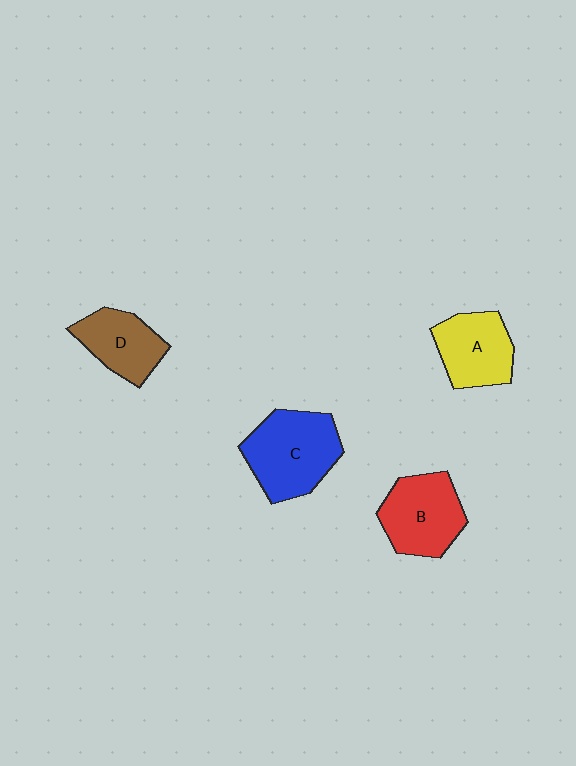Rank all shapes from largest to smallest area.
From largest to smallest: C (blue), B (red), A (yellow), D (brown).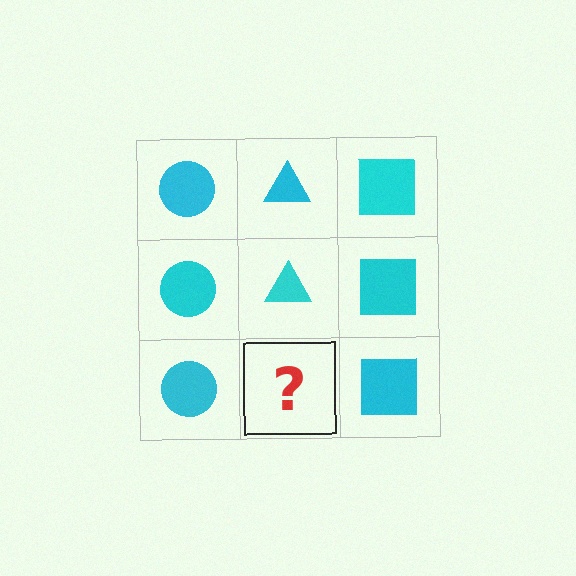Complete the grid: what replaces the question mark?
The question mark should be replaced with a cyan triangle.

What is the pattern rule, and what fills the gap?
The rule is that each column has a consistent shape. The gap should be filled with a cyan triangle.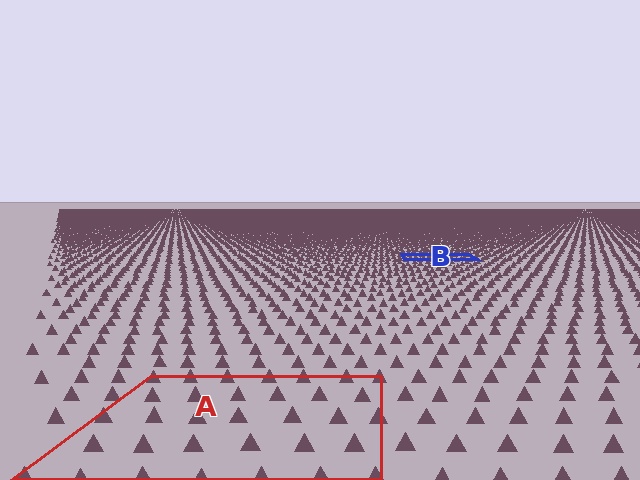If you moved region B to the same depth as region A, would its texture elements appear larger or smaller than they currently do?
They would appear larger. At a closer depth, the same texture elements are projected at a bigger on-screen size.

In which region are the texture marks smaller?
The texture marks are smaller in region B, because it is farther away.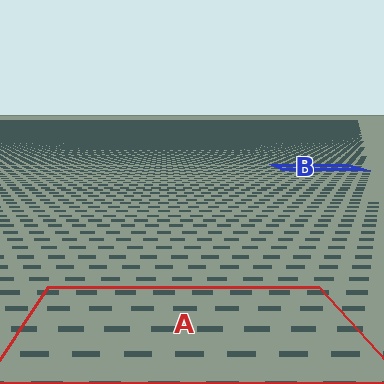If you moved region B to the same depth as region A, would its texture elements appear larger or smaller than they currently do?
They would appear larger. At a closer depth, the same texture elements are projected at a bigger on-screen size.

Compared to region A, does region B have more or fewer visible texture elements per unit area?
Region B has more texture elements per unit area — they are packed more densely because it is farther away.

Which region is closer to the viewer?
Region A is closer. The texture elements there are larger and more spread out.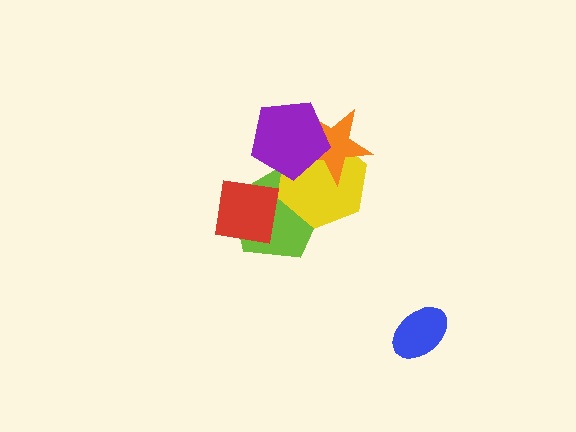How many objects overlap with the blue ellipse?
0 objects overlap with the blue ellipse.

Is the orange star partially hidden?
Yes, it is partially covered by another shape.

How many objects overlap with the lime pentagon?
3 objects overlap with the lime pentagon.